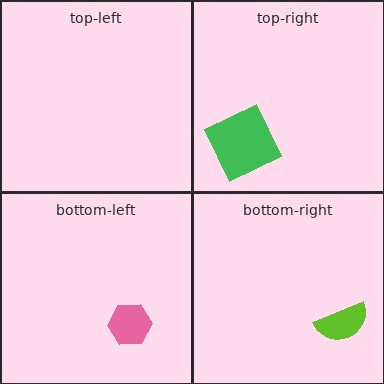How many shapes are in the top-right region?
1.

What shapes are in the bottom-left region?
The pink hexagon.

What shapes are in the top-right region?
The green square.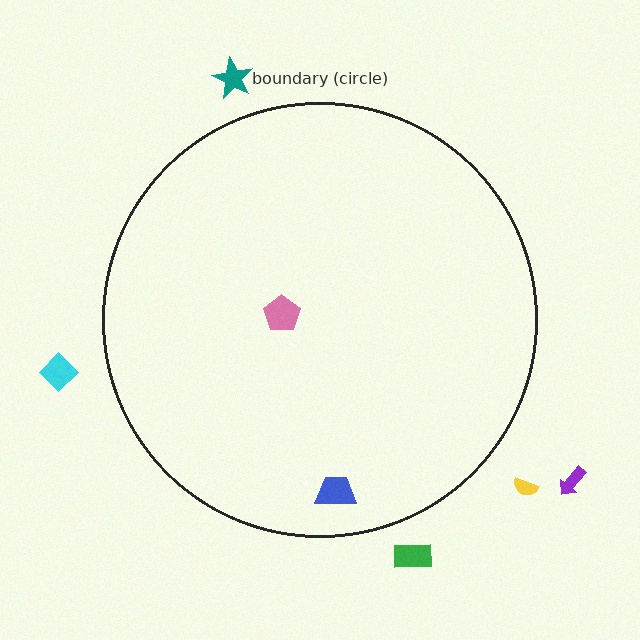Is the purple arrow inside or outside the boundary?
Outside.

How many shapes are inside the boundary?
2 inside, 5 outside.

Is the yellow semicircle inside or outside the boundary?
Outside.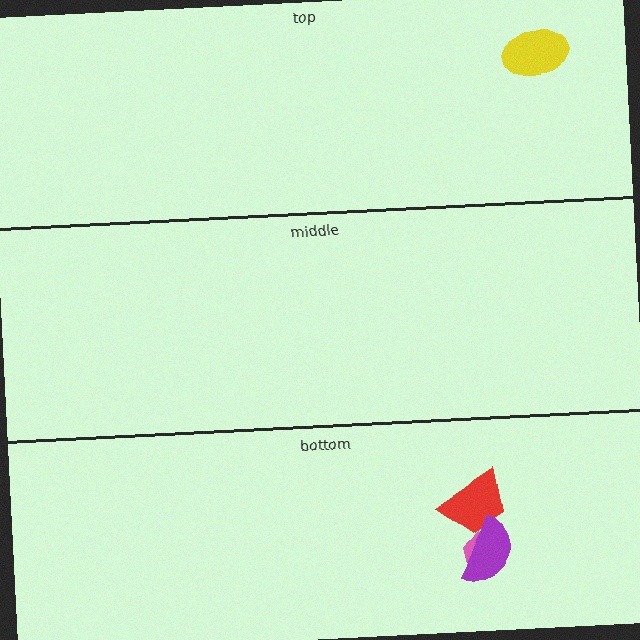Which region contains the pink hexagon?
The bottom region.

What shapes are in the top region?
The yellow ellipse.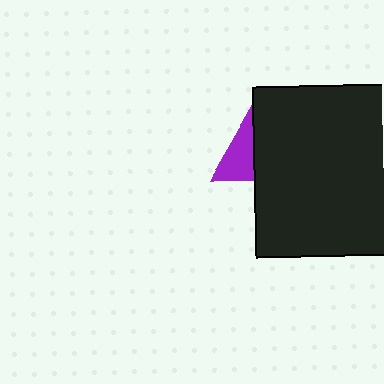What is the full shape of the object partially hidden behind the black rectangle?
The partially hidden object is a purple triangle.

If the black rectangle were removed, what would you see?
You would see the complete purple triangle.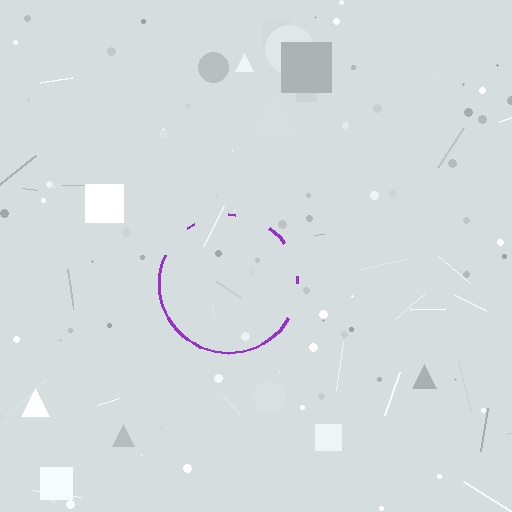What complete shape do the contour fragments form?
The contour fragments form a circle.